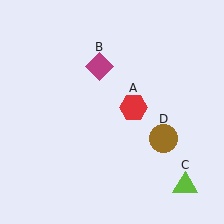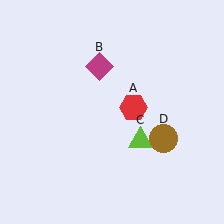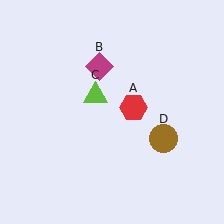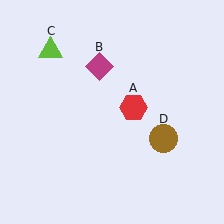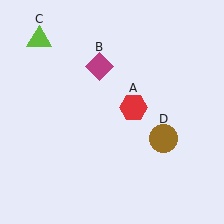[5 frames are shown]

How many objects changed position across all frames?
1 object changed position: lime triangle (object C).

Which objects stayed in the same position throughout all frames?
Red hexagon (object A) and magenta diamond (object B) and brown circle (object D) remained stationary.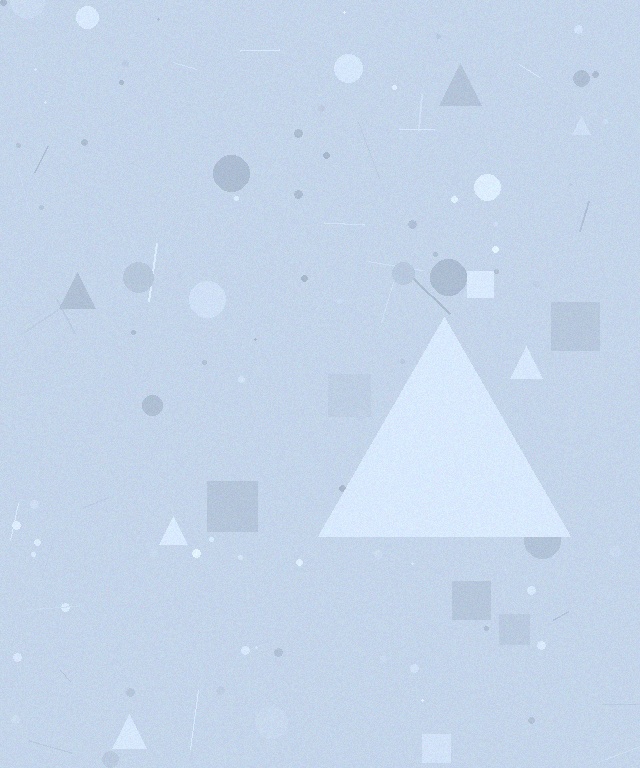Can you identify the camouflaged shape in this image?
The camouflaged shape is a triangle.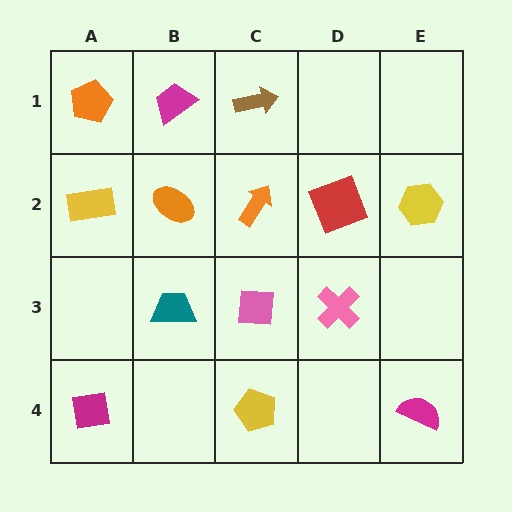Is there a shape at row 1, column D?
No, that cell is empty.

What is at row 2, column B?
An orange ellipse.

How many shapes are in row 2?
5 shapes.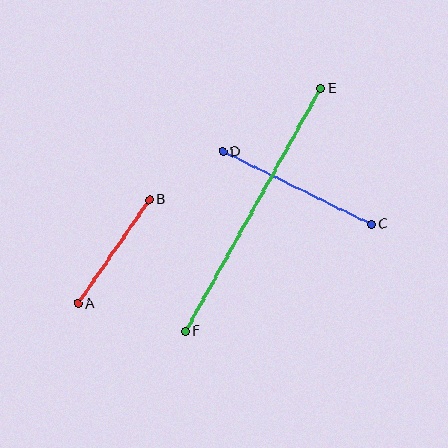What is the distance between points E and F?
The distance is approximately 278 pixels.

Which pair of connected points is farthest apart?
Points E and F are farthest apart.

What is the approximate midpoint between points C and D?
The midpoint is at approximately (297, 188) pixels.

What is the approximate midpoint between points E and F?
The midpoint is at approximately (253, 210) pixels.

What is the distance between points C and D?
The distance is approximately 165 pixels.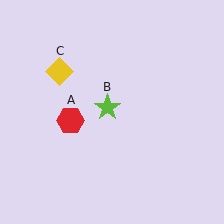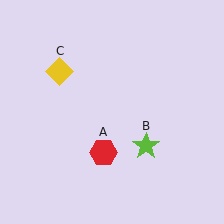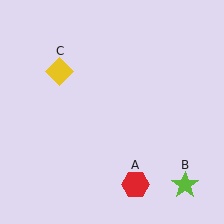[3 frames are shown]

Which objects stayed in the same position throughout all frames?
Yellow diamond (object C) remained stationary.